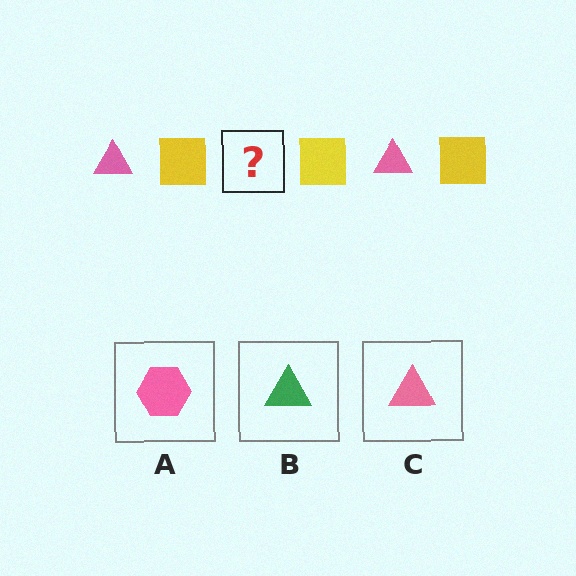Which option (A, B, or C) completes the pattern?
C.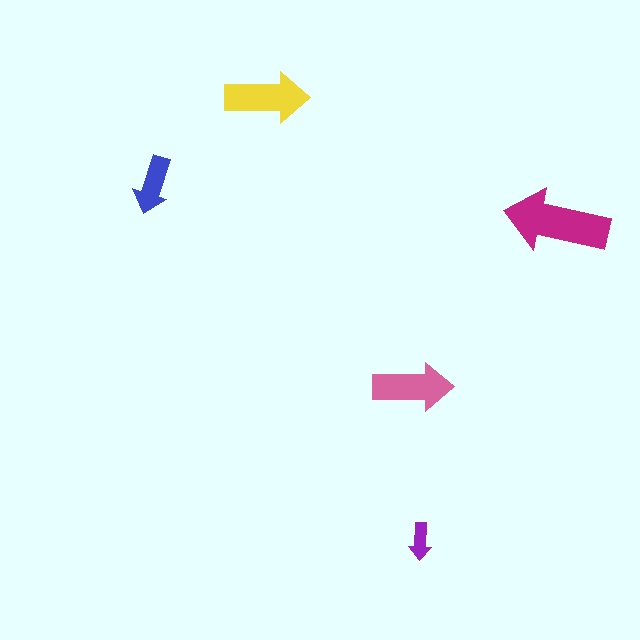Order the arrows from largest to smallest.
the magenta one, the yellow one, the pink one, the blue one, the purple one.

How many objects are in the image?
There are 5 objects in the image.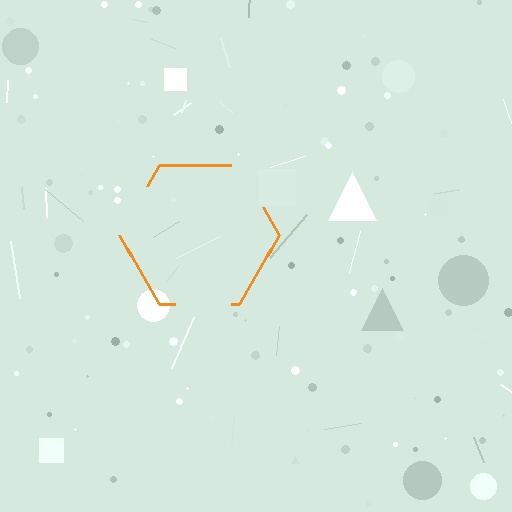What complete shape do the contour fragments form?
The contour fragments form a hexagon.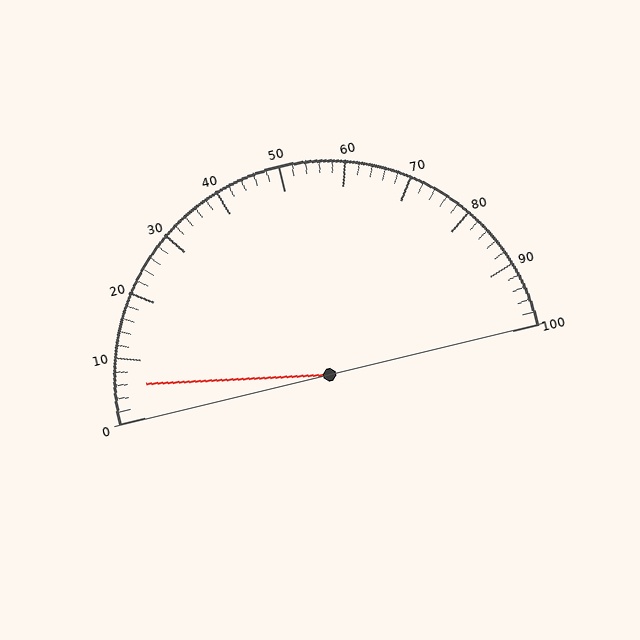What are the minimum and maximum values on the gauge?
The gauge ranges from 0 to 100.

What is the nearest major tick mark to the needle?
The nearest major tick mark is 10.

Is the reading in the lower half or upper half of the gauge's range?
The reading is in the lower half of the range (0 to 100).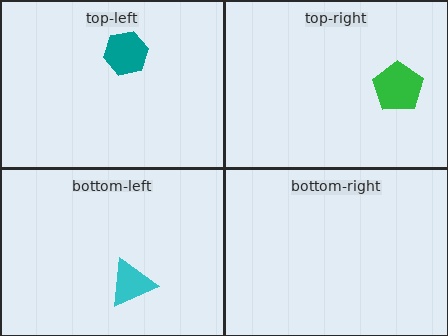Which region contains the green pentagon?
The top-right region.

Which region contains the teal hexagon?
The top-left region.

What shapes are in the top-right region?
The green pentagon.